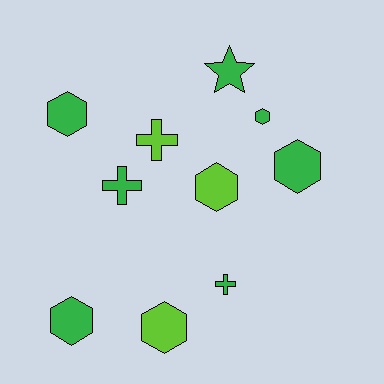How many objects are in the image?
There are 10 objects.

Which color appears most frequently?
Green, with 7 objects.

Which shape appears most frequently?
Hexagon, with 6 objects.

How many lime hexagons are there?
There are 2 lime hexagons.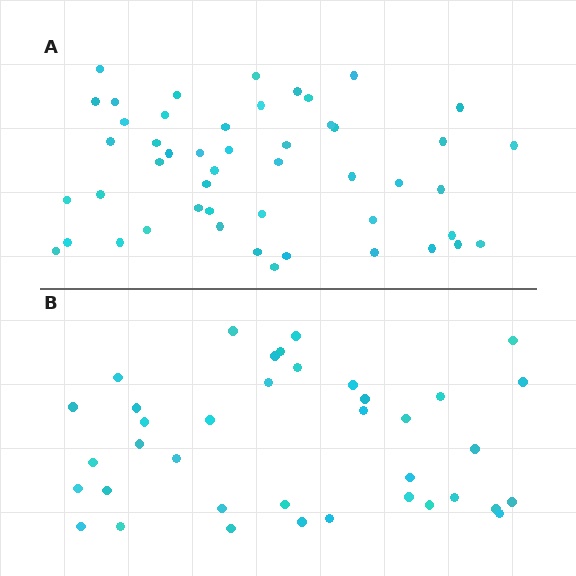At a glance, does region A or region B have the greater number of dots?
Region A (the top region) has more dots.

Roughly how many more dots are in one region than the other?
Region A has roughly 12 or so more dots than region B.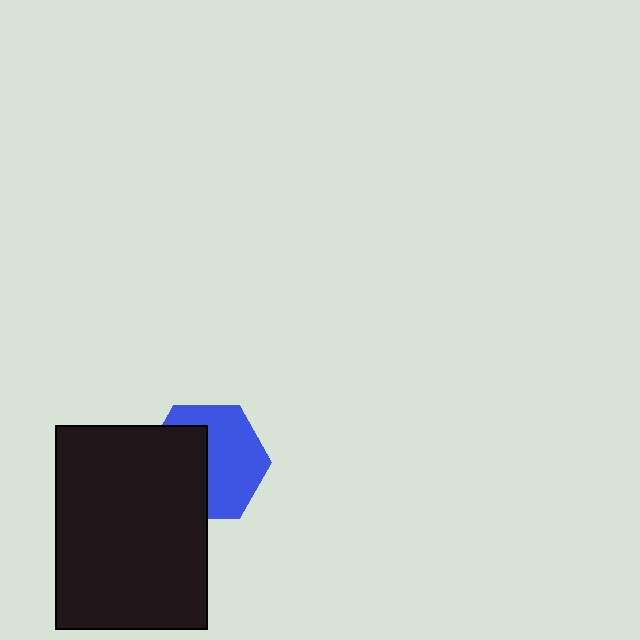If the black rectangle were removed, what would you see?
You would see the complete blue hexagon.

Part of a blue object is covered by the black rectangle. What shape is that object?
It is a hexagon.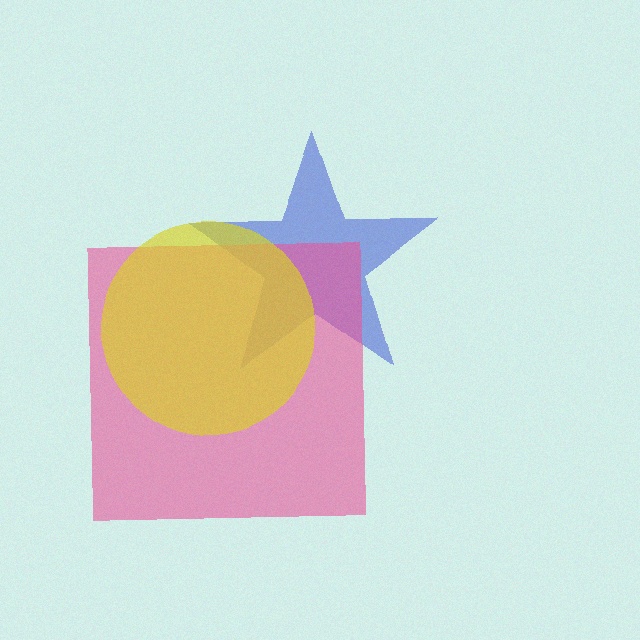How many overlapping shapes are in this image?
There are 3 overlapping shapes in the image.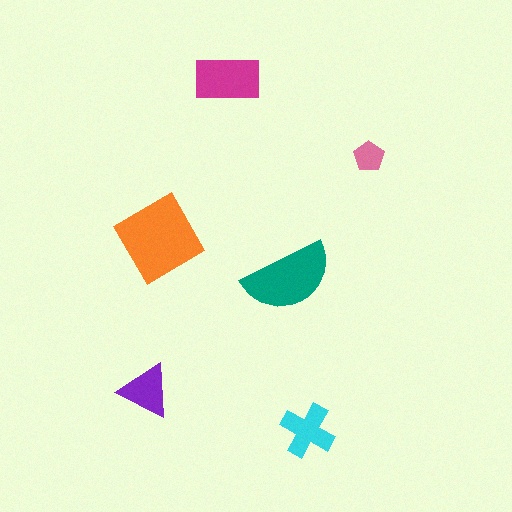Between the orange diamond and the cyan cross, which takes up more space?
The orange diamond.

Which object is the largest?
The orange diamond.